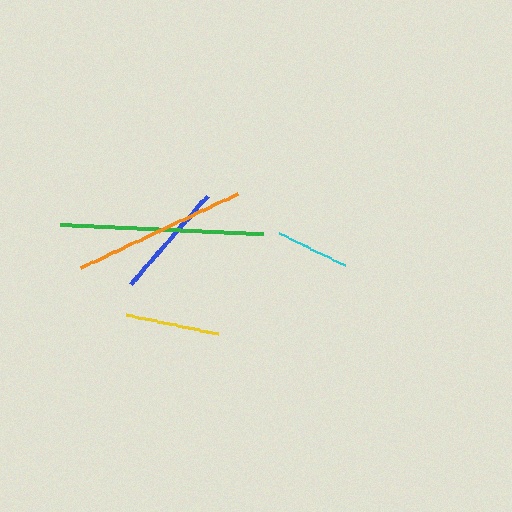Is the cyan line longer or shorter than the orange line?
The orange line is longer than the cyan line.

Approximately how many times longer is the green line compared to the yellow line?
The green line is approximately 2.2 times the length of the yellow line.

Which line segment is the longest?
The green line is the longest at approximately 203 pixels.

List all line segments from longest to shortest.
From longest to shortest: green, orange, blue, yellow, cyan.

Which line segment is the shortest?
The cyan line is the shortest at approximately 73 pixels.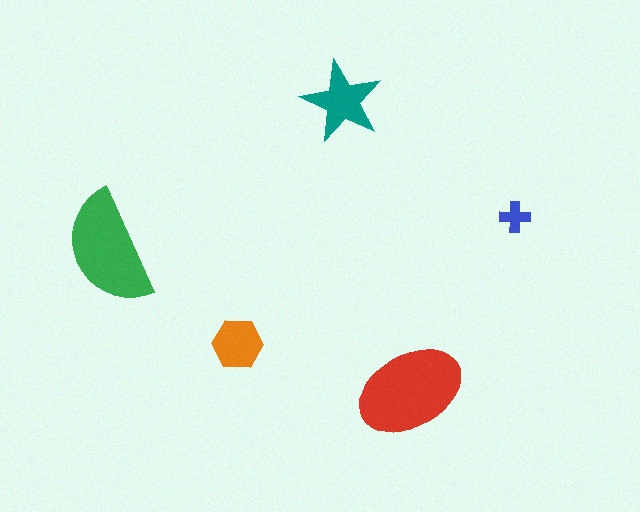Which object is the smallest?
The blue cross.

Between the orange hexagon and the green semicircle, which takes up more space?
The green semicircle.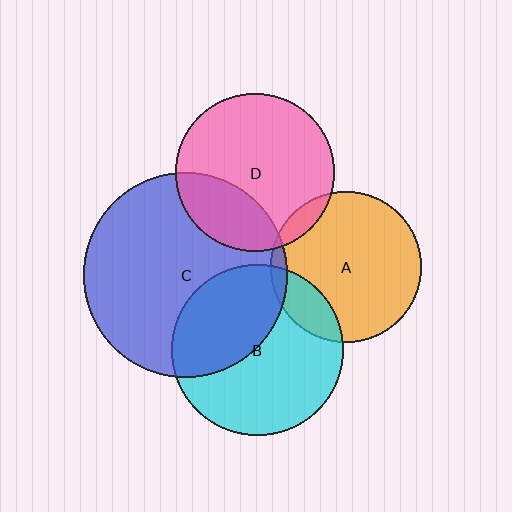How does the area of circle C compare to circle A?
Approximately 1.8 times.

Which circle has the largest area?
Circle C (blue).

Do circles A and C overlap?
Yes.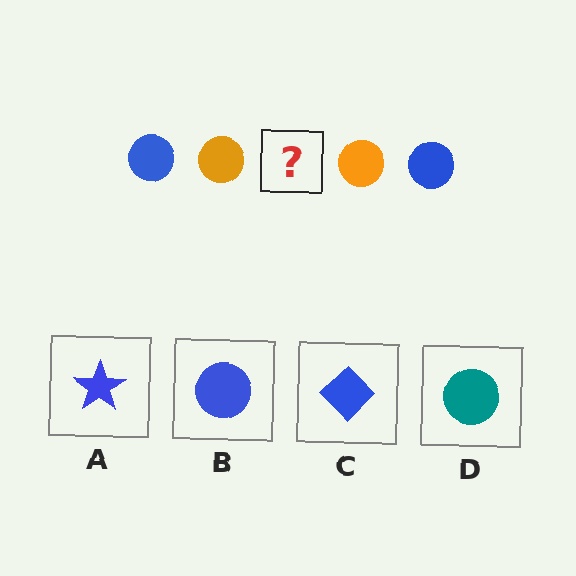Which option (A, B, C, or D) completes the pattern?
B.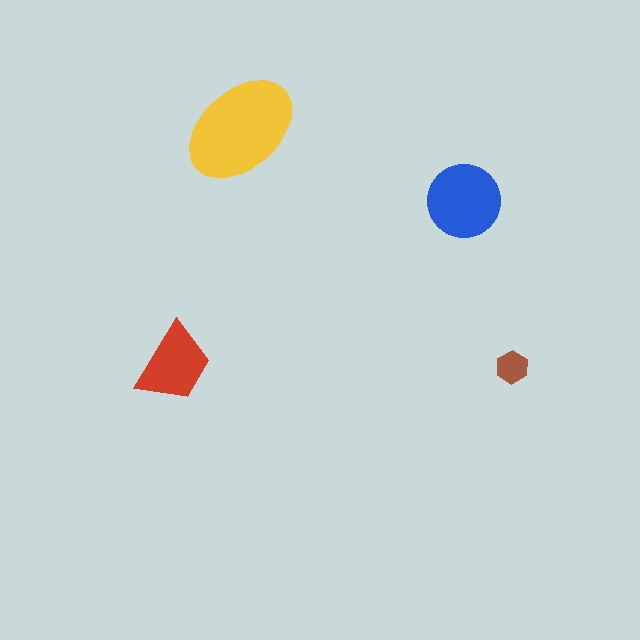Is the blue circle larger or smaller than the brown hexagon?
Larger.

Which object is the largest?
The yellow ellipse.